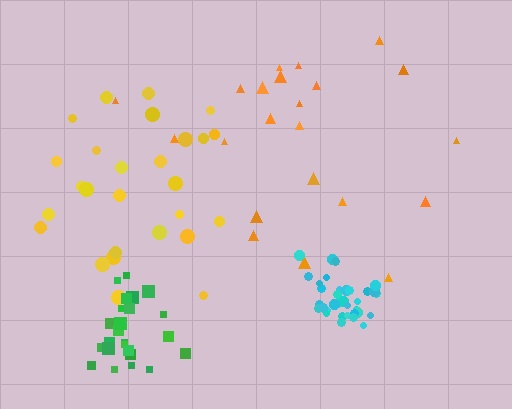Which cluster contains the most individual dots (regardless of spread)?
Cyan (35).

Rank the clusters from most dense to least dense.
cyan, green, yellow, orange.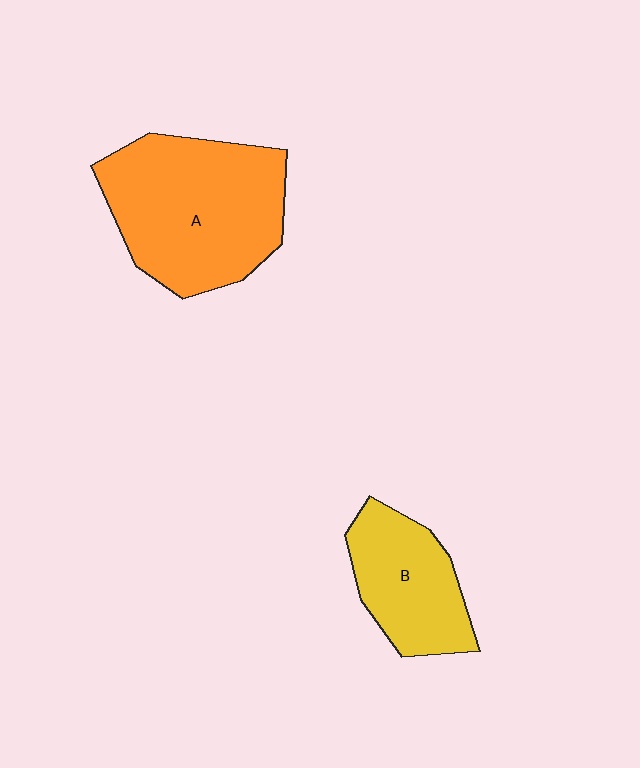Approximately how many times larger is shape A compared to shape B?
Approximately 1.7 times.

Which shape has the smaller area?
Shape B (yellow).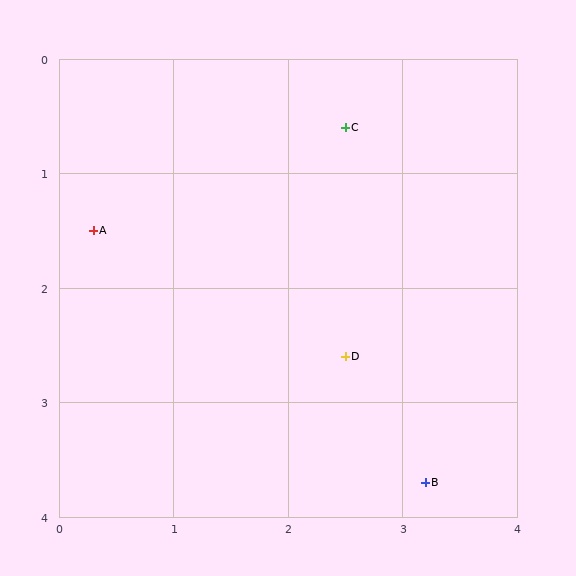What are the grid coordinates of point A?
Point A is at approximately (0.3, 1.5).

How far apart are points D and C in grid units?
Points D and C are about 2.0 grid units apart.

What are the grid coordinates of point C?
Point C is at approximately (2.5, 0.6).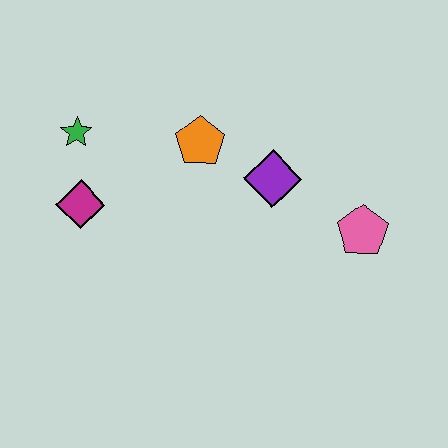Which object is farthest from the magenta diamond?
The pink pentagon is farthest from the magenta diamond.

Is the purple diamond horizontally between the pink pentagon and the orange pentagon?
Yes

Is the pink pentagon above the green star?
No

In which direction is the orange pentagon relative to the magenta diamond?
The orange pentagon is to the right of the magenta diamond.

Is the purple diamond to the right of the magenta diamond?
Yes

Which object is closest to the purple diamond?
The orange pentagon is closest to the purple diamond.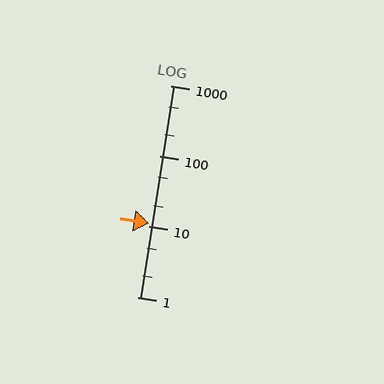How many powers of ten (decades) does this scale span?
The scale spans 3 decades, from 1 to 1000.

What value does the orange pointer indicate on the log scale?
The pointer indicates approximately 11.